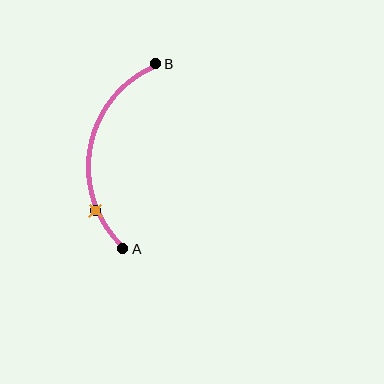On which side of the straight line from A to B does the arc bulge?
The arc bulges to the left of the straight line connecting A and B.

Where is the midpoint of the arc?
The arc midpoint is the point on the curve farthest from the straight line joining A and B. It sits to the left of that line.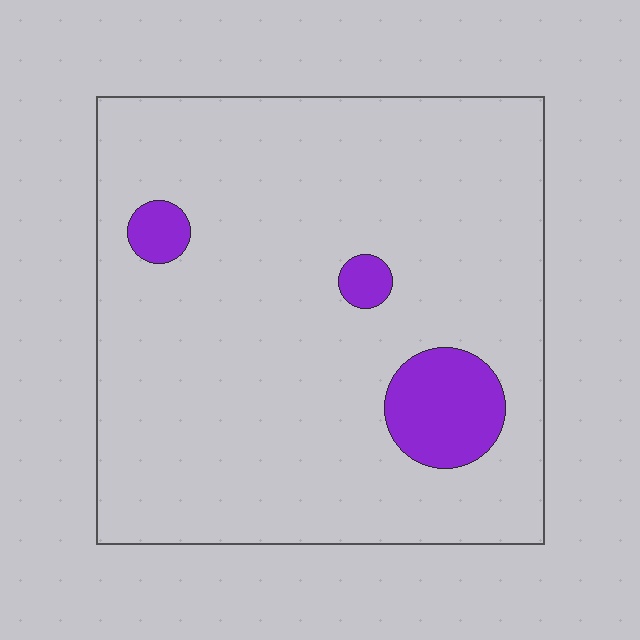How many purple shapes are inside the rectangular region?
3.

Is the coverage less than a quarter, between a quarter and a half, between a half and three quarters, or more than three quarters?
Less than a quarter.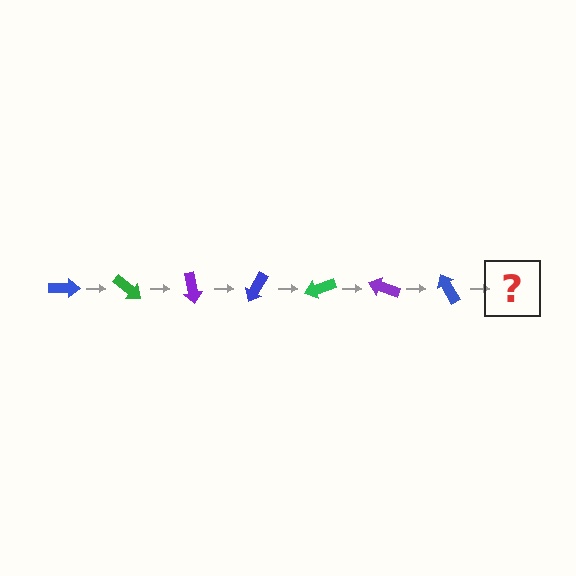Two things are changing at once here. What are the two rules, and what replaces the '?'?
The two rules are that it rotates 40 degrees each step and the color cycles through blue, green, and purple. The '?' should be a green arrow, rotated 280 degrees from the start.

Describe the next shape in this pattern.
It should be a green arrow, rotated 280 degrees from the start.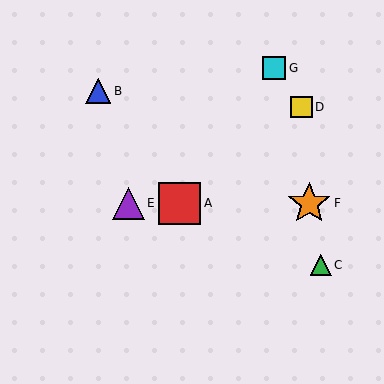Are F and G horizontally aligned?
No, F is at y≈203 and G is at y≈68.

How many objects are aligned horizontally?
3 objects (A, E, F) are aligned horizontally.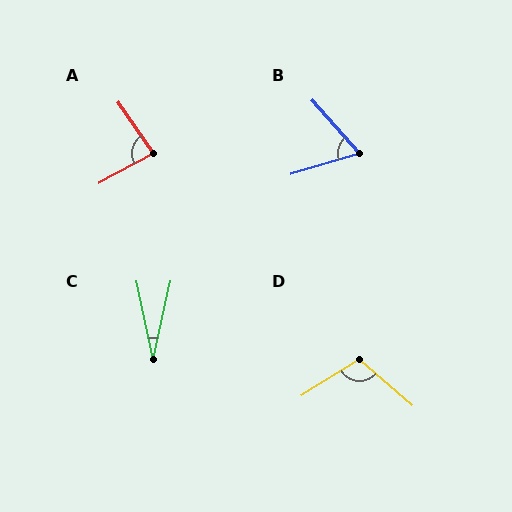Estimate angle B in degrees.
Approximately 65 degrees.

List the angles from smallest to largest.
C (24°), B (65°), A (83°), D (108°).